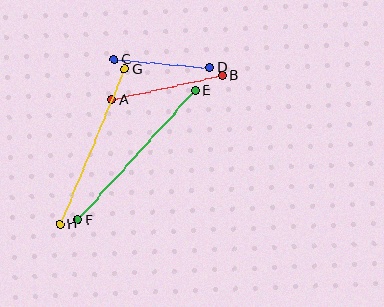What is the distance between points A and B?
The distance is approximately 113 pixels.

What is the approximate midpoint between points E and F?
The midpoint is at approximately (137, 155) pixels.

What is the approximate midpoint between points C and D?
The midpoint is at approximately (162, 64) pixels.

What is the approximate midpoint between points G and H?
The midpoint is at approximately (92, 147) pixels.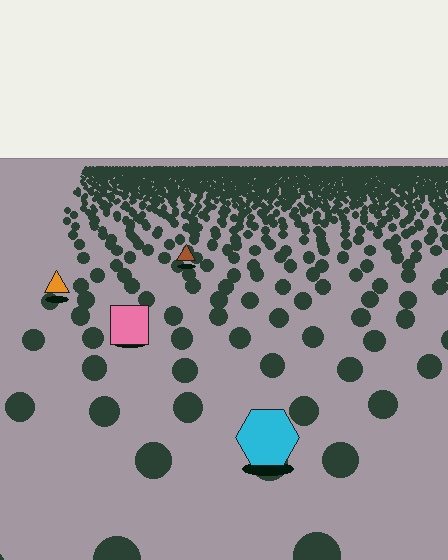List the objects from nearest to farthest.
From nearest to farthest: the cyan hexagon, the pink square, the orange triangle, the brown triangle.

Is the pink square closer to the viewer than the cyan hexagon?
No. The cyan hexagon is closer — you can tell from the texture gradient: the ground texture is coarser near it.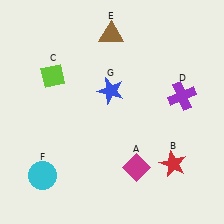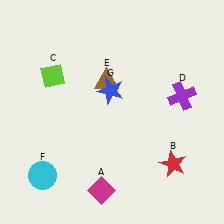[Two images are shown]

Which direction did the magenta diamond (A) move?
The magenta diamond (A) moved left.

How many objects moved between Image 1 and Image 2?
2 objects moved between the two images.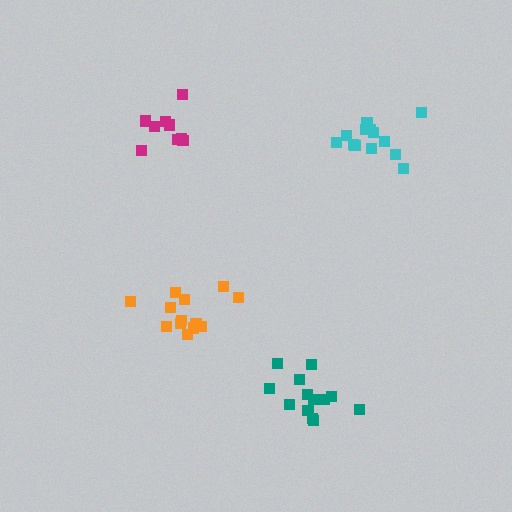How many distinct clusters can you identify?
There are 4 distinct clusters.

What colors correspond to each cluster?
The clusters are colored: cyan, orange, teal, magenta.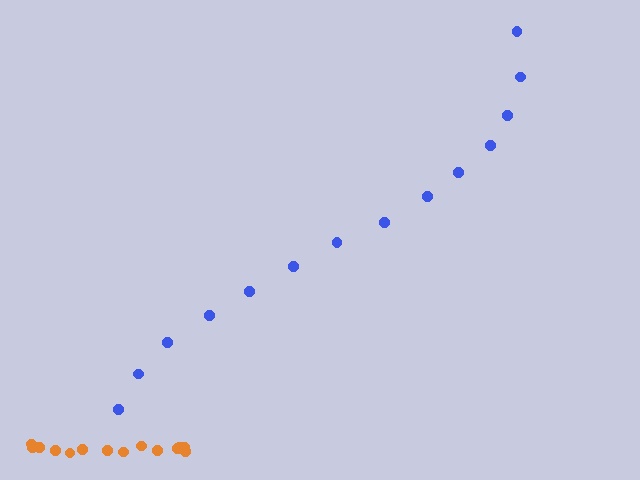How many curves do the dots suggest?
There are 2 distinct paths.